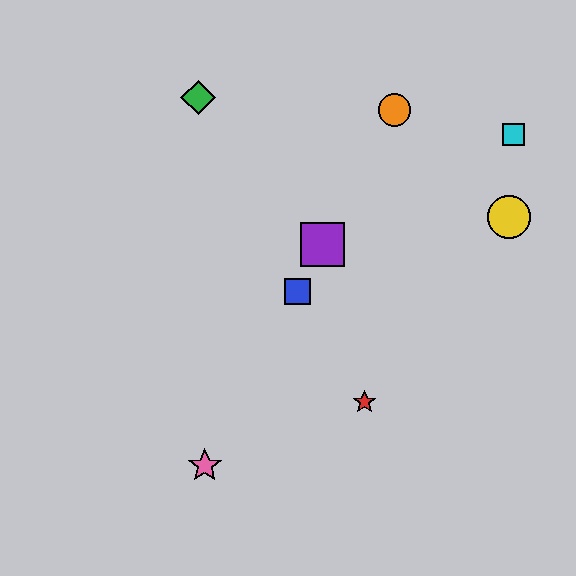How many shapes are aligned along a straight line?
4 shapes (the blue square, the purple square, the orange circle, the pink star) are aligned along a straight line.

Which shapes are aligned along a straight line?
The blue square, the purple square, the orange circle, the pink star are aligned along a straight line.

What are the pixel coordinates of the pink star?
The pink star is at (205, 466).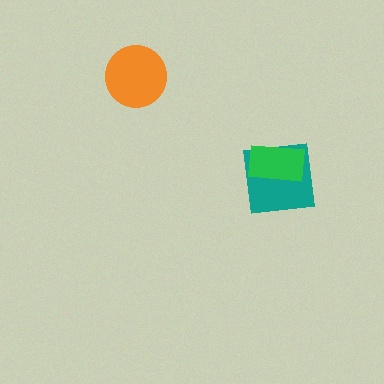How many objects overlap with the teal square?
1 object overlaps with the teal square.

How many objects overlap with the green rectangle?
1 object overlaps with the green rectangle.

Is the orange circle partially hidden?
No, no other shape covers it.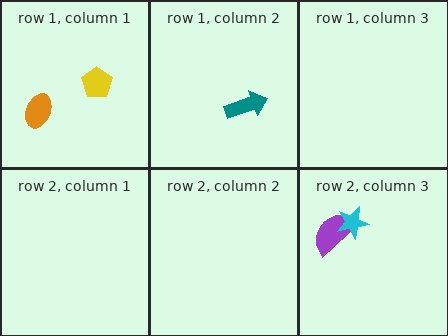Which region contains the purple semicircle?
The row 2, column 3 region.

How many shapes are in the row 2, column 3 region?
2.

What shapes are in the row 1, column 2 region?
The teal arrow.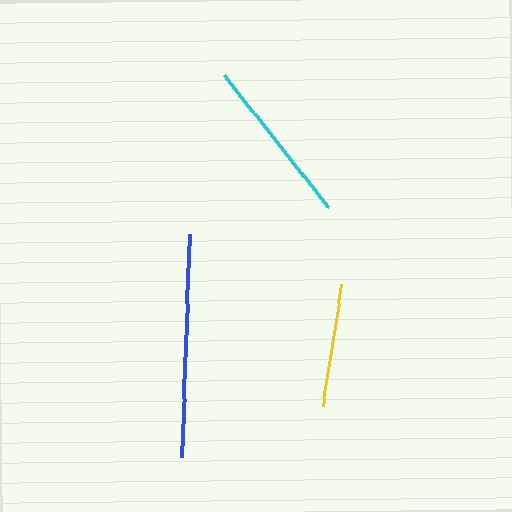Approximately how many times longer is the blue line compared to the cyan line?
The blue line is approximately 1.3 times the length of the cyan line.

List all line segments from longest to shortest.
From longest to shortest: blue, cyan, yellow.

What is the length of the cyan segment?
The cyan segment is approximately 168 pixels long.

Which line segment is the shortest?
The yellow line is the shortest at approximately 123 pixels.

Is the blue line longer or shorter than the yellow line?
The blue line is longer than the yellow line.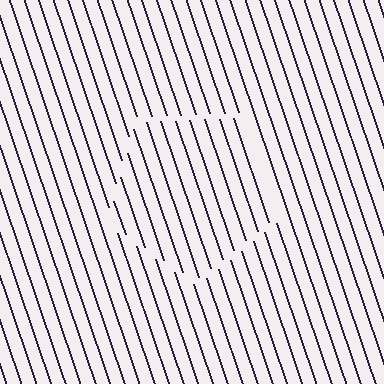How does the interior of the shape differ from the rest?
The interior of the shape contains the same grating, shifted by half a period — the contour is defined by the phase discontinuity where line-ends from the inner and outer gratings abut.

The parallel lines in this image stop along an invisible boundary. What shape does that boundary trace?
An illusory pentagon. The interior of the shape contains the same grating, shifted by half a period — the contour is defined by the phase discontinuity where line-ends from the inner and outer gratings abut.